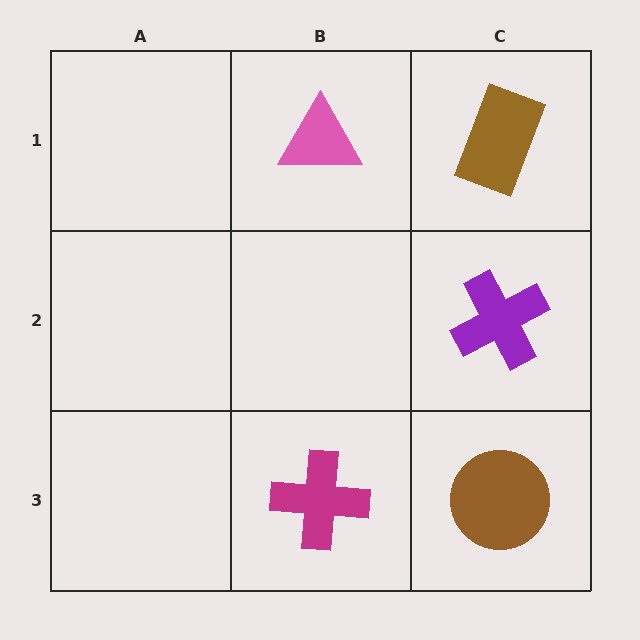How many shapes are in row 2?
1 shape.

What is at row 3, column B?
A magenta cross.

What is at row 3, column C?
A brown circle.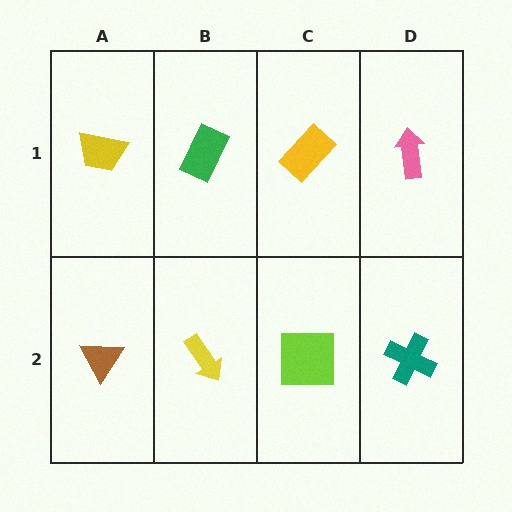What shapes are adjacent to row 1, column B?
A yellow arrow (row 2, column B), a yellow trapezoid (row 1, column A), a yellow rectangle (row 1, column C).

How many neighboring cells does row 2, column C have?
3.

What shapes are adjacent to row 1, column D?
A teal cross (row 2, column D), a yellow rectangle (row 1, column C).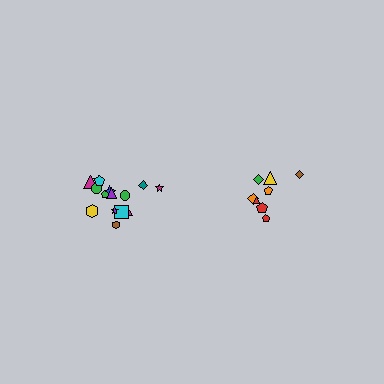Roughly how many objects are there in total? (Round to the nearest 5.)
Roughly 25 objects in total.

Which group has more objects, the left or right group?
The left group.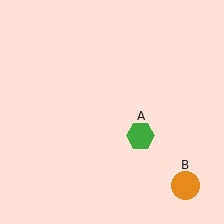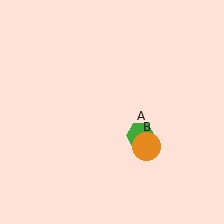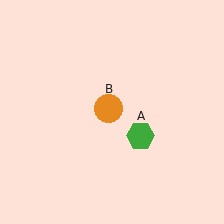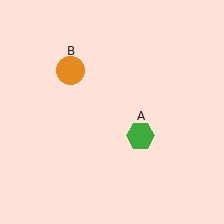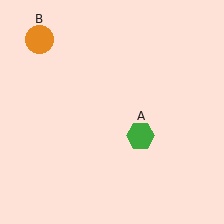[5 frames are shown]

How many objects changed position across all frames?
1 object changed position: orange circle (object B).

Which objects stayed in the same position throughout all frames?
Green hexagon (object A) remained stationary.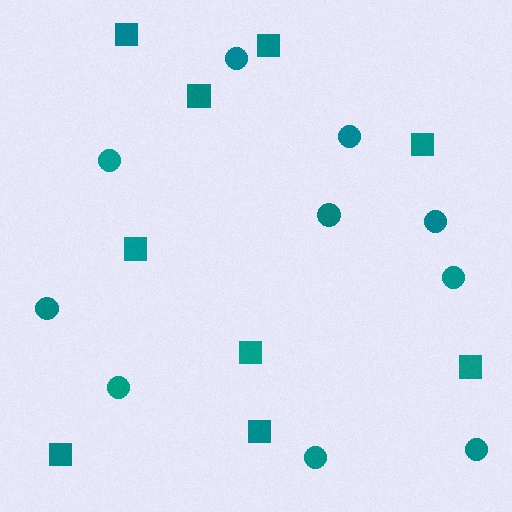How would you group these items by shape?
There are 2 groups: one group of squares (9) and one group of circles (10).